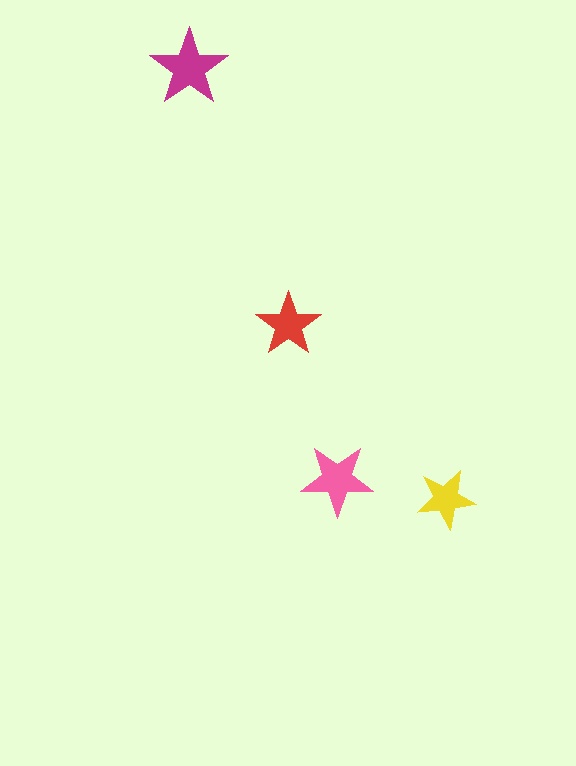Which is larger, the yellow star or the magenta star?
The magenta one.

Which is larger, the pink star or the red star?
The pink one.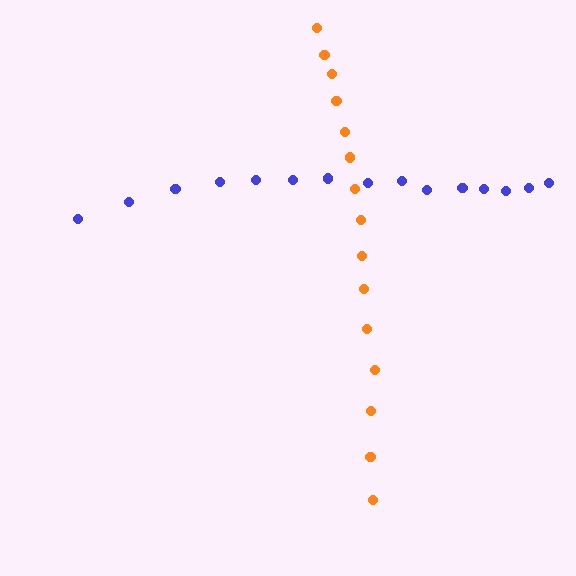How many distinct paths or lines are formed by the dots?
There are 2 distinct paths.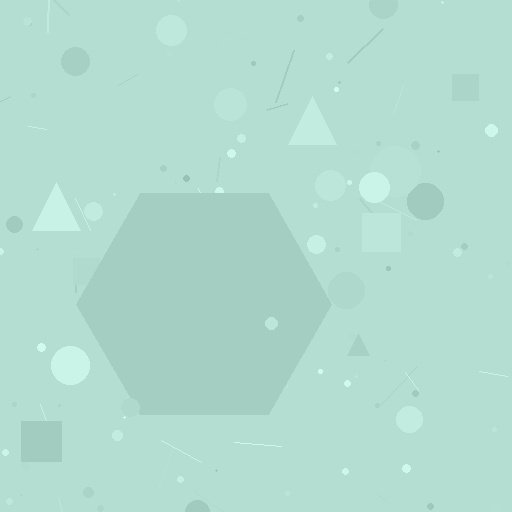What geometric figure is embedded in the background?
A hexagon is embedded in the background.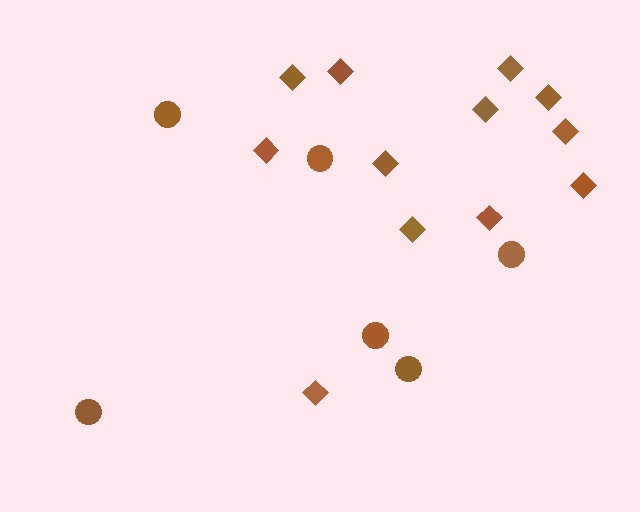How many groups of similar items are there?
There are 2 groups: one group of circles (6) and one group of diamonds (12).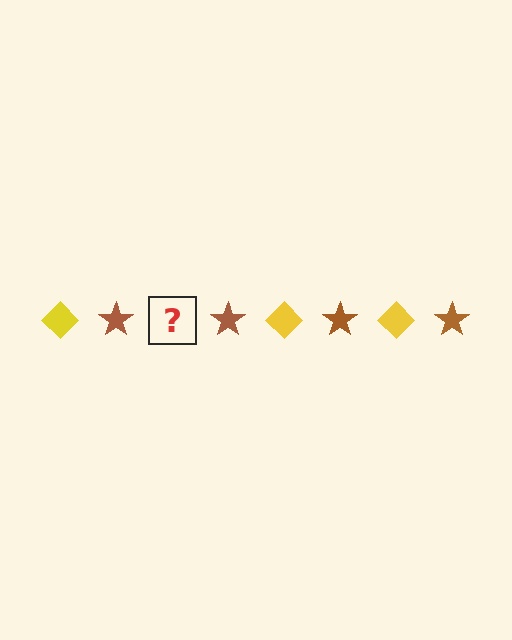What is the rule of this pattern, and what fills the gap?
The rule is that the pattern alternates between yellow diamond and brown star. The gap should be filled with a yellow diamond.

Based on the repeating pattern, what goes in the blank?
The blank should be a yellow diamond.